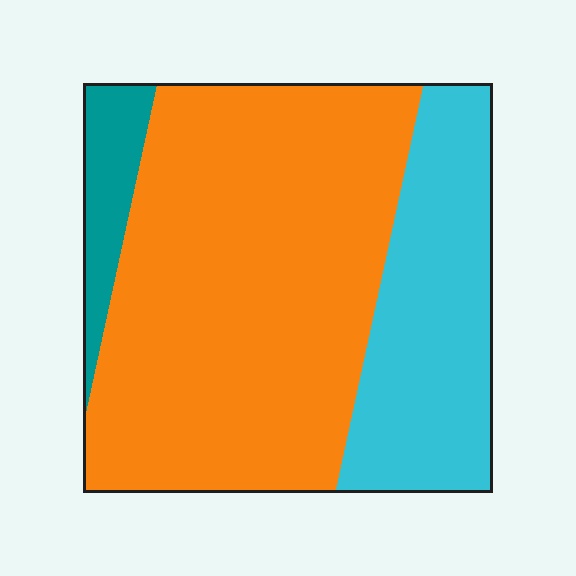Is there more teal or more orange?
Orange.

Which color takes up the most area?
Orange, at roughly 65%.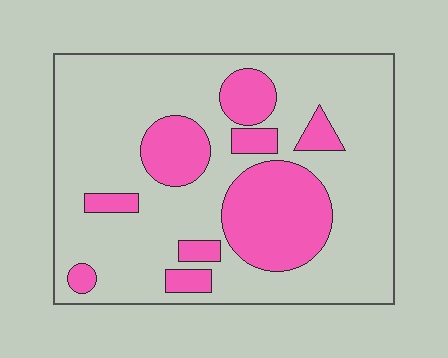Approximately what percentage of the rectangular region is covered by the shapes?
Approximately 25%.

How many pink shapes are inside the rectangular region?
9.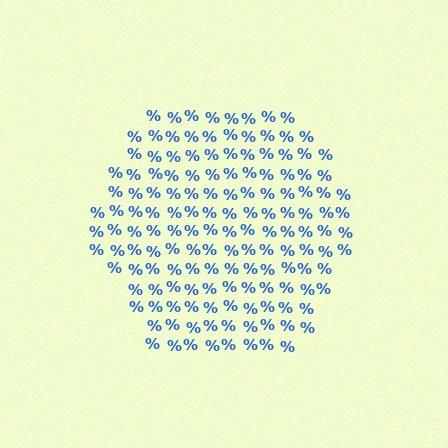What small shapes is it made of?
It is made of small percent signs.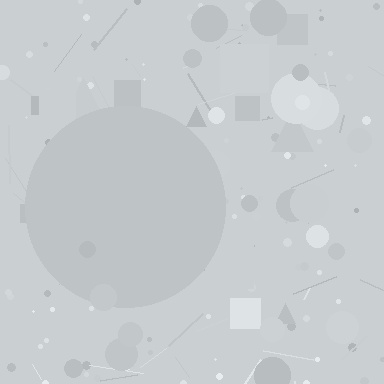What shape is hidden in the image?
A circle is hidden in the image.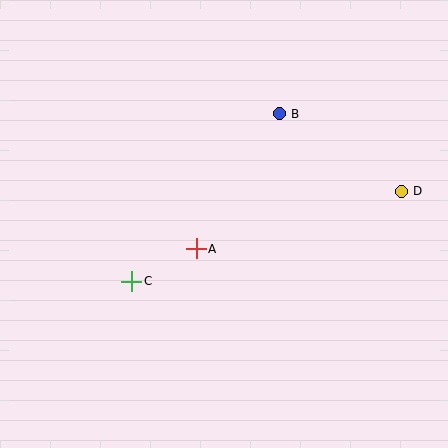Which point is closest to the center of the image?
Point A at (196, 249) is closest to the center.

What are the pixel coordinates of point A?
Point A is at (196, 249).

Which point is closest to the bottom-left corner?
Point C is closest to the bottom-left corner.